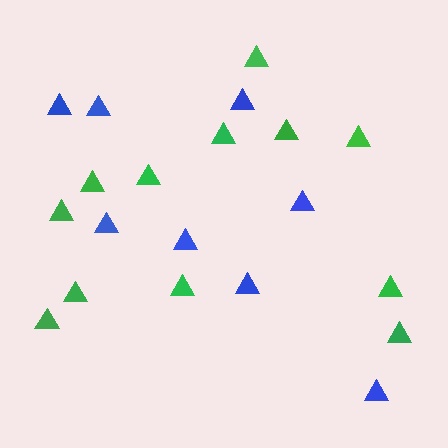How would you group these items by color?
There are 2 groups: one group of green triangles (12) and one group of blue triangles (8).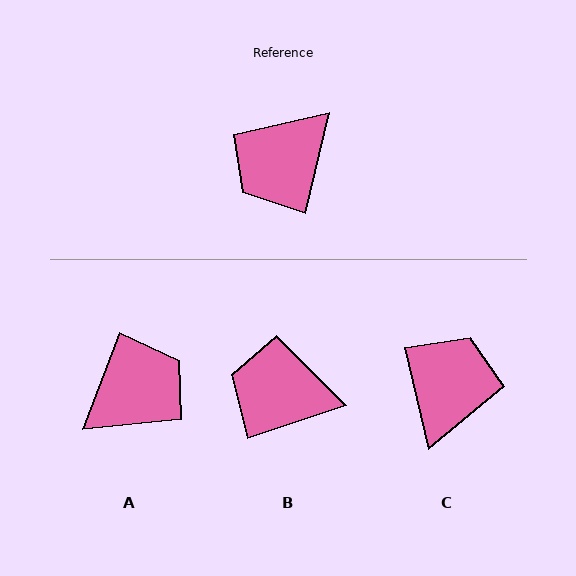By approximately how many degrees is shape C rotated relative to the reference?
Approximately 153 degrees clockwise.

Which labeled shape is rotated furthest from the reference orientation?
A, about 173 degrees away.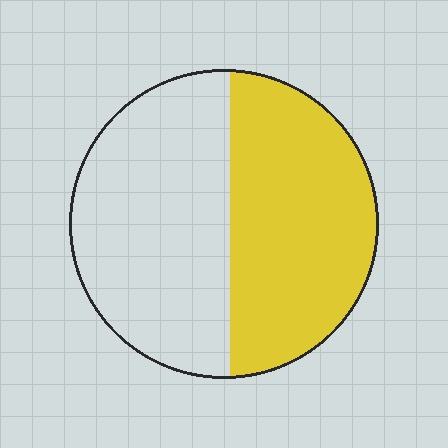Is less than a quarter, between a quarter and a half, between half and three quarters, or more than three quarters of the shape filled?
Between a quarter and a half.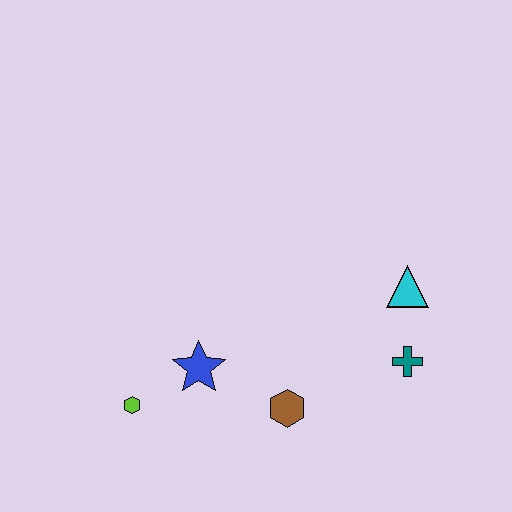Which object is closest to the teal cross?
The cyan triangle is closest to the teal cross.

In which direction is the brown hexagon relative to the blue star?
The brown hexagon is to the right of the blue star.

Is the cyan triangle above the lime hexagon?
Yes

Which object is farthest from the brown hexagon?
The cyan triangle is farthest from the brown hexagon.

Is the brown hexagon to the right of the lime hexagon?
Yes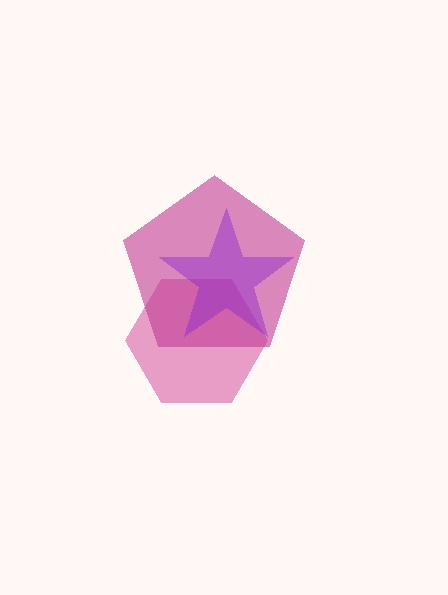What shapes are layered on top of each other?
The layered shapes are: a pink hexagon, a magenta pentagon, a purple star.